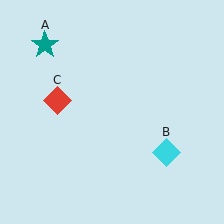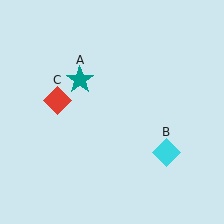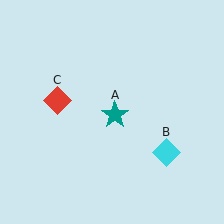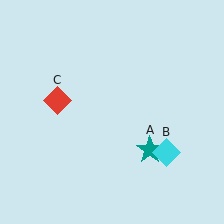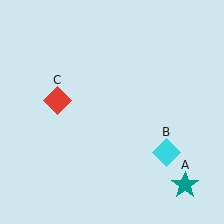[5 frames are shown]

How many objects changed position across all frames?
1 object changed position: teal star (object A).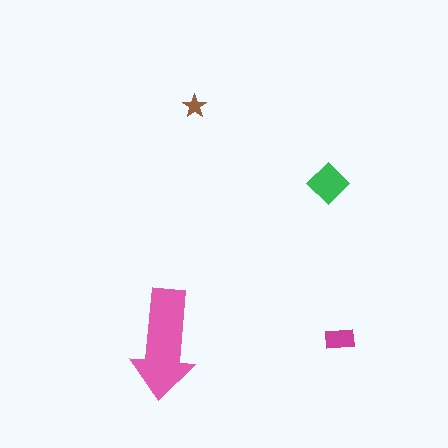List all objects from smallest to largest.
The brown star, the magenta rectangle, the green diamond, the pink arrow.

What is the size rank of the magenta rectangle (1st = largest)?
3rd.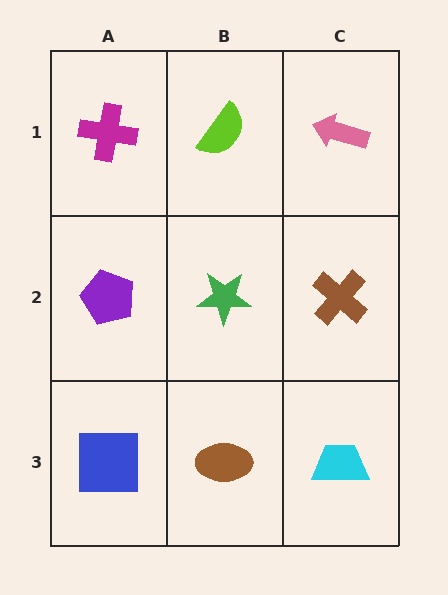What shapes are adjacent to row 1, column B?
A green star (row 2, column B), a magenta cross (row 1, column A), a pink arrow (row 1, column C).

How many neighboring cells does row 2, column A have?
3.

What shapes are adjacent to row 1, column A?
A purple pentagon (row 2, column A), a lime semicircle (row 1, column B).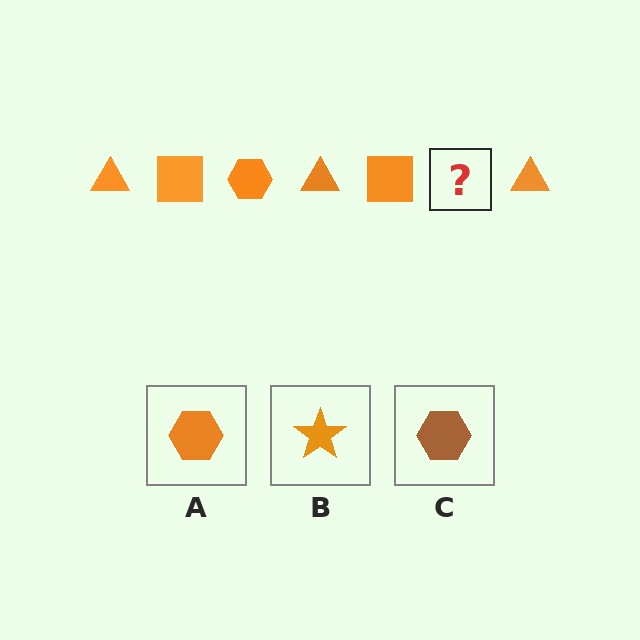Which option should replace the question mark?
Option A.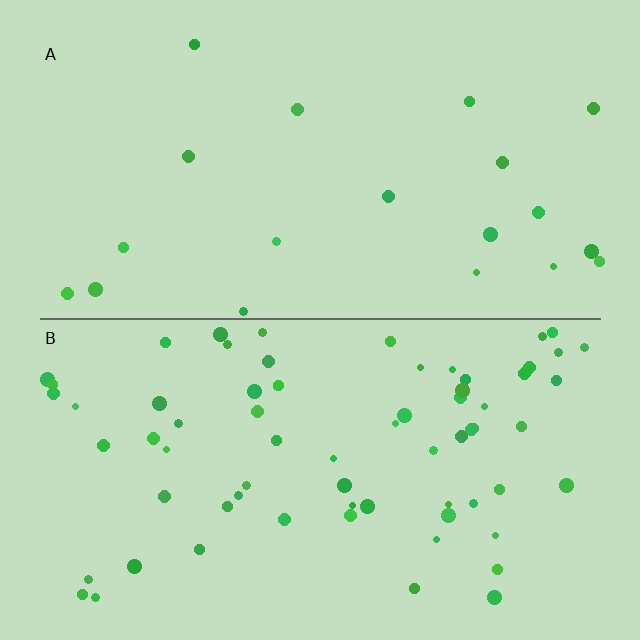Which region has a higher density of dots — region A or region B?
B (the bottom).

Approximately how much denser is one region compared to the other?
Approximately 3.6× — region B over region A.